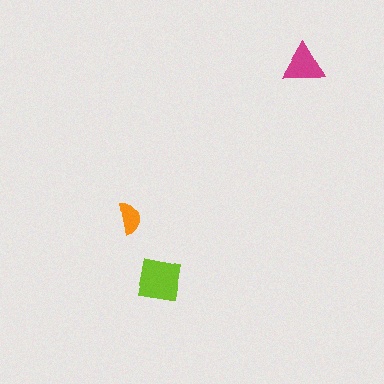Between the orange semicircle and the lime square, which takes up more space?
The lime square.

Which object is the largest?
The lime square.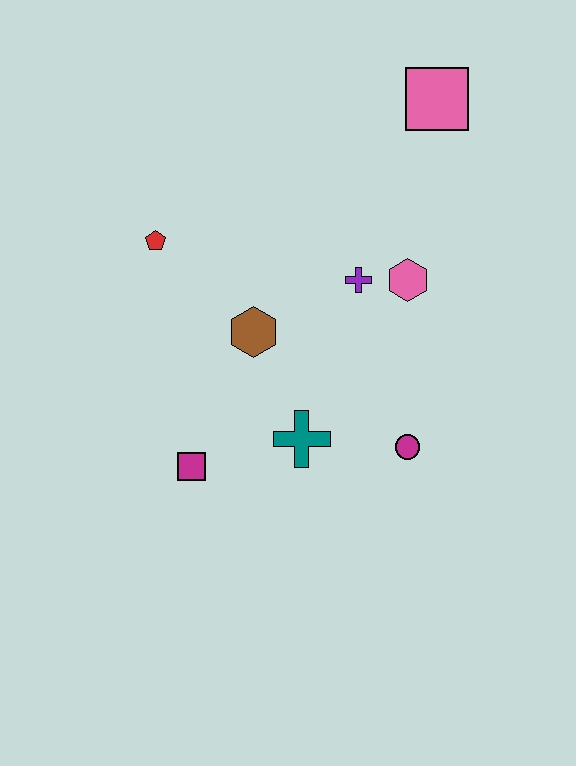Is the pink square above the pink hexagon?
Yes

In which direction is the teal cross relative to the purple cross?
The teal cross is below the purple cross.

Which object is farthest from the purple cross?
The magenta square is farthest from the purple cross.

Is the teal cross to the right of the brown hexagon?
Yes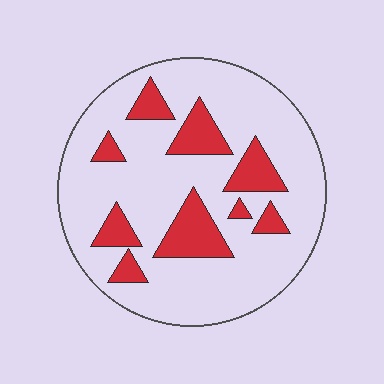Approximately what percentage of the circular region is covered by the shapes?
Approximately 20%.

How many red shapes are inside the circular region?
9.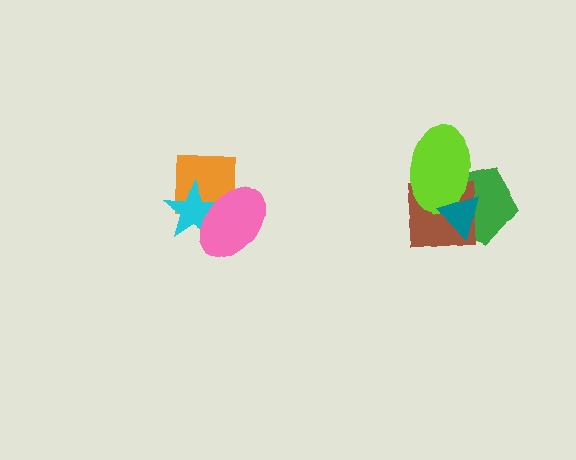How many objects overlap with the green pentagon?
3 objects overlap with the green pentagon.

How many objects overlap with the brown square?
3 objects overlap with the brown square.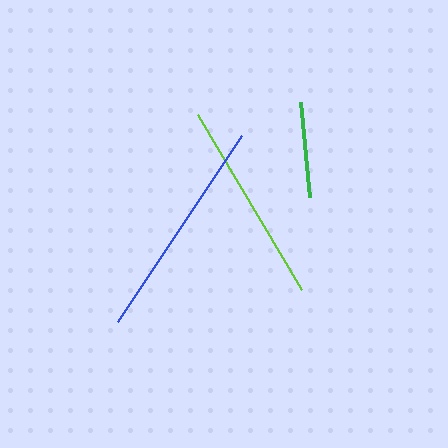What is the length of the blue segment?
The blue segment is approximately 223 pixels long.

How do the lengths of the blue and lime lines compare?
The blue and lime lines are approximately the same length.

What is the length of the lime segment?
The lime segment is approximately 203 pixels long.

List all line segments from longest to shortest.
From longest to shortest: blue, lime, green.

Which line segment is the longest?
The blue line is the longest at approximately 223 pixels.